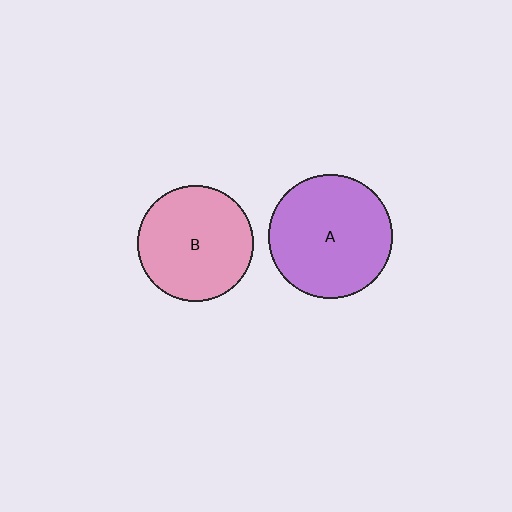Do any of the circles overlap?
No, none of the circles overlap.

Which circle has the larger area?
Circle A (purple).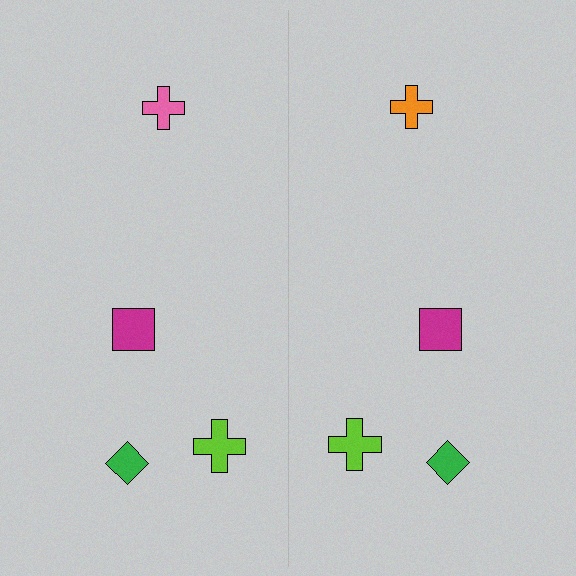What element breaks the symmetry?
The orange cross on the right side breaks the symmetry — its mirror counterpart is pink.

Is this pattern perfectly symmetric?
No, the pattern is not perfectly symmetric. The orange cross on the right side breaks the symmetry — its mirror counterpart is pink.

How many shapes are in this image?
There are 8 shapes in this image.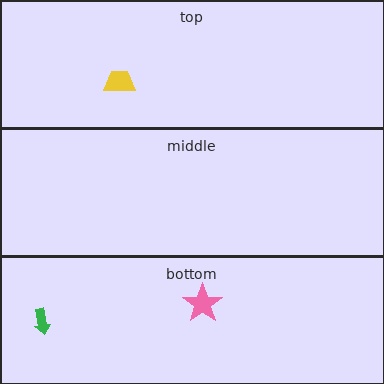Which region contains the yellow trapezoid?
The top region.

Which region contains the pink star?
The bottom region.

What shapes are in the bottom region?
The green arrow, the pink star.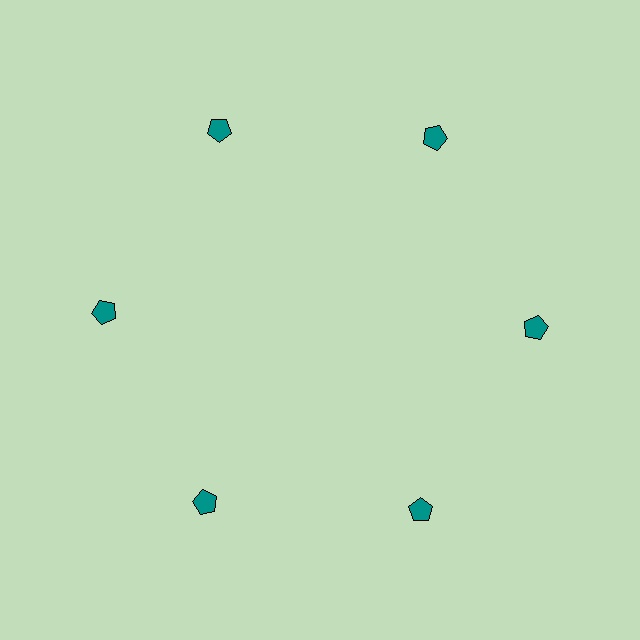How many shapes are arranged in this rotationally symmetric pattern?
There are 6 shapes, arranged in 6 groups of 1.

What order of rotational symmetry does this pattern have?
This pattern has 6-fold rotational symmetry.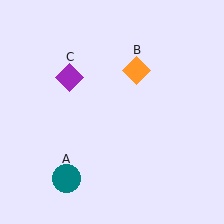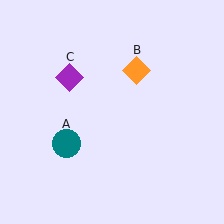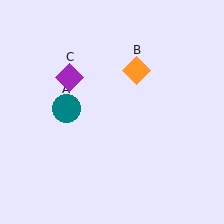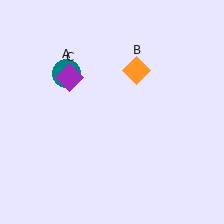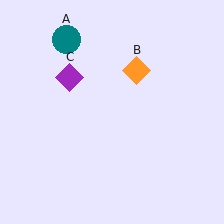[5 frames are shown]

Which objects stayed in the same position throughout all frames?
Orange diamond (object B) and purple diamond (object C) remained stationary.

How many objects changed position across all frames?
1 object changed position: teal circle (object A).